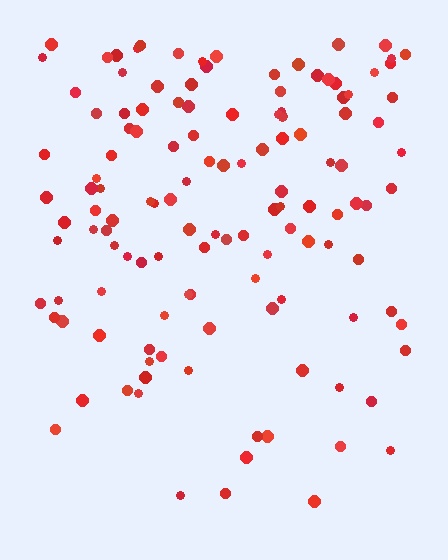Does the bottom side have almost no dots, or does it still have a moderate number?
Still a moderate number, just noticeably fewer than the top.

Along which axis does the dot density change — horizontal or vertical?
Vertical.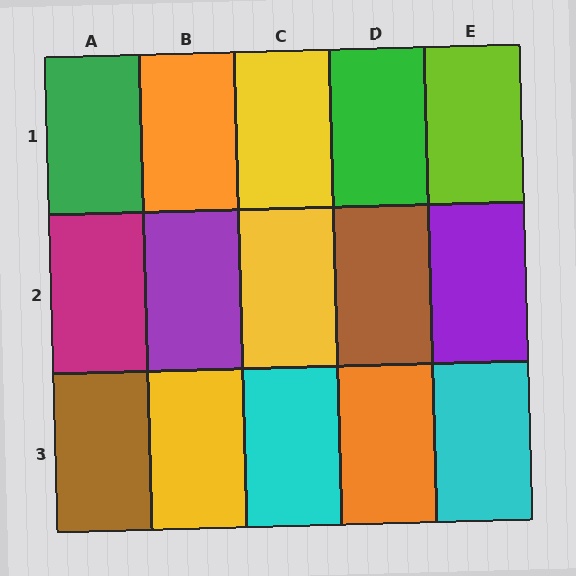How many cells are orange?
2 cells are orange.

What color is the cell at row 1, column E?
Lime.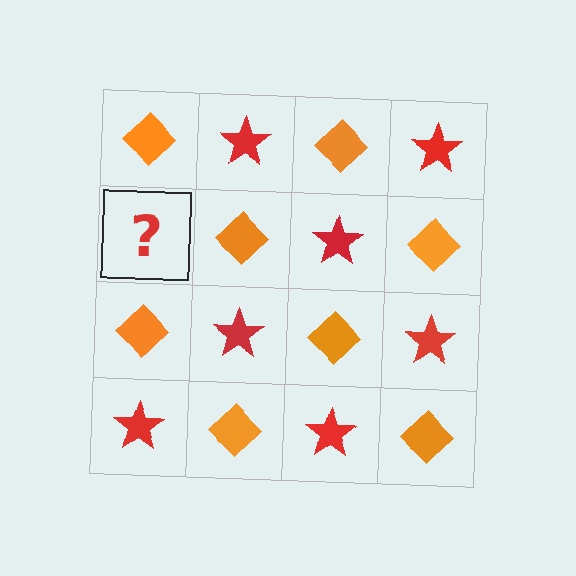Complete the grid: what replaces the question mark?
The question mark should be replaced with a red star.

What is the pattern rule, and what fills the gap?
The rule is that it alternates orange diamond and red star in a checkerboard pattern. The gap should be filled with a red star.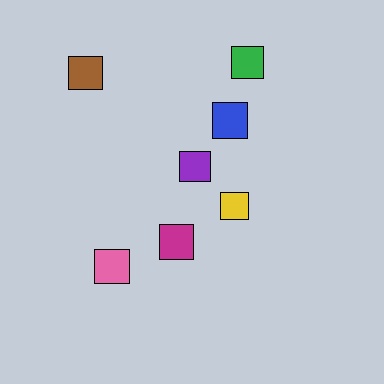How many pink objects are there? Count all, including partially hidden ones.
There is 1 pink object.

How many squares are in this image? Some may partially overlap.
There are 7 squares.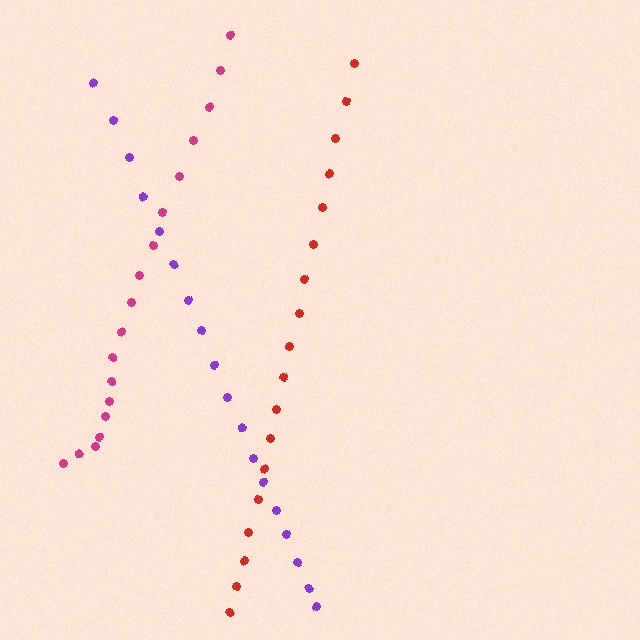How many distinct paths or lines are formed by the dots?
There are 3 distinct paths.